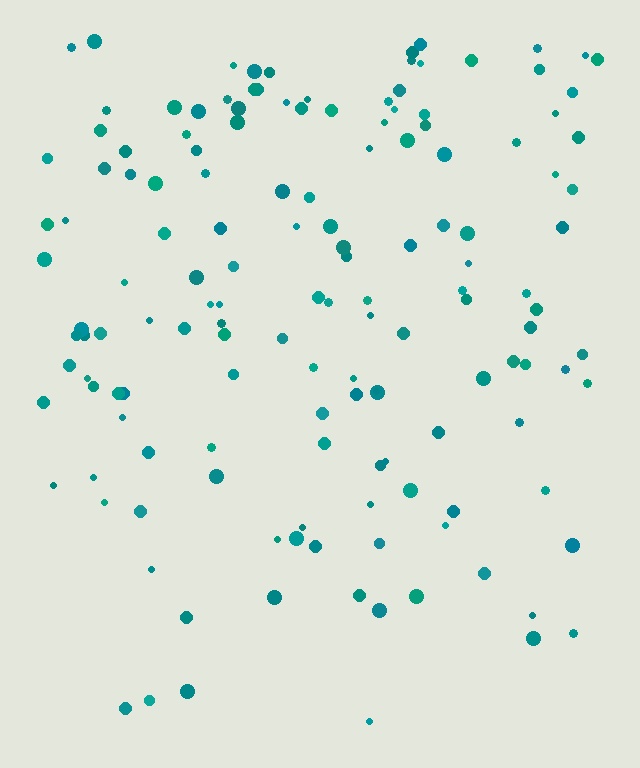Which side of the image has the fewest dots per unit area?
The bottom.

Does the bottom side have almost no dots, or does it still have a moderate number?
Still a moderate number, just noticeably fewer than the top.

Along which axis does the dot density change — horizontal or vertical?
Vertical.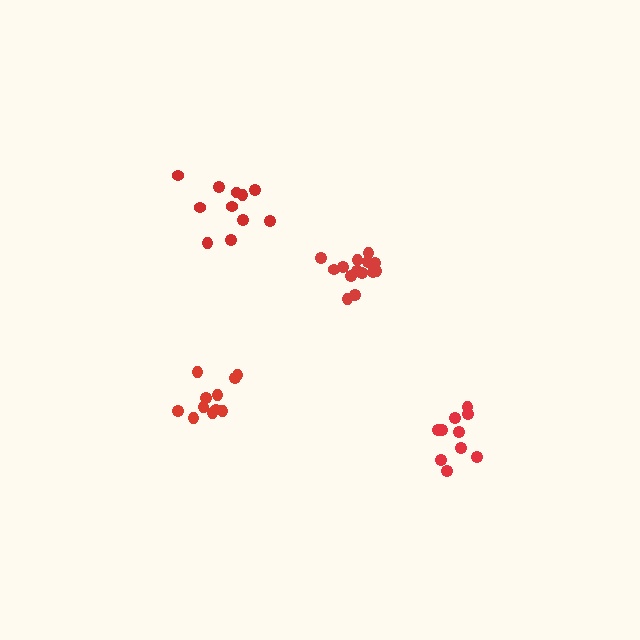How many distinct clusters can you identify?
There are 4 distinct clusters.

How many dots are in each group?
Group 1: 14 dots, Group 2: 11 dots, Group 3: 10 dots, Group 4: 11 dots (46 total).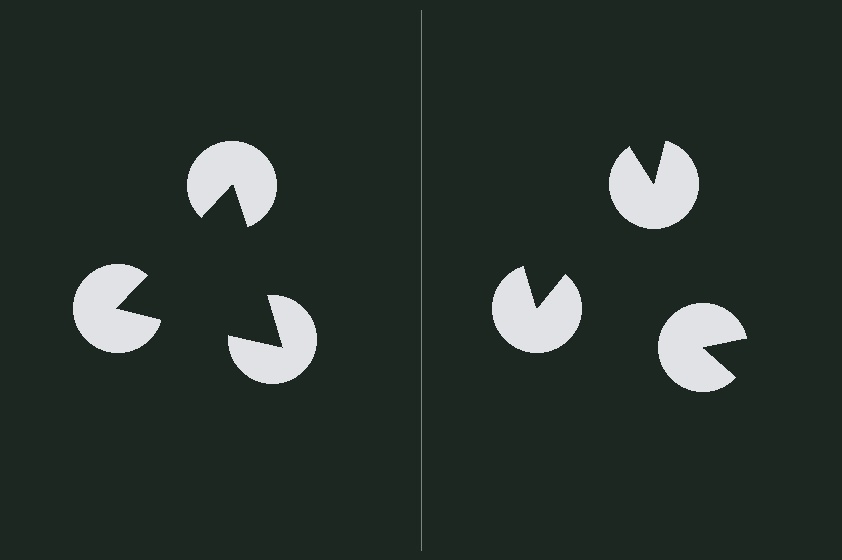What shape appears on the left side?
An illusory triangle.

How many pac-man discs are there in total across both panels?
6 — 3 on each side.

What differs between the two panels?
The pac-man discs are positioned identically on both sides; only the wedge orientations differ. On the left they align to a triangle; on the right they are misaligned.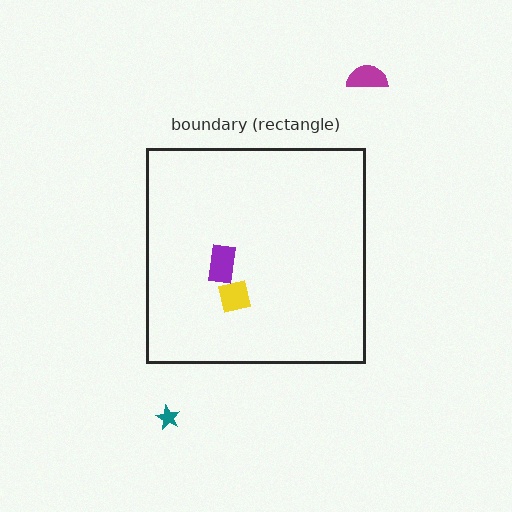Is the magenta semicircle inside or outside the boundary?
Outside.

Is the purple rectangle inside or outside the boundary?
Inside.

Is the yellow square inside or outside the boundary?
Inside.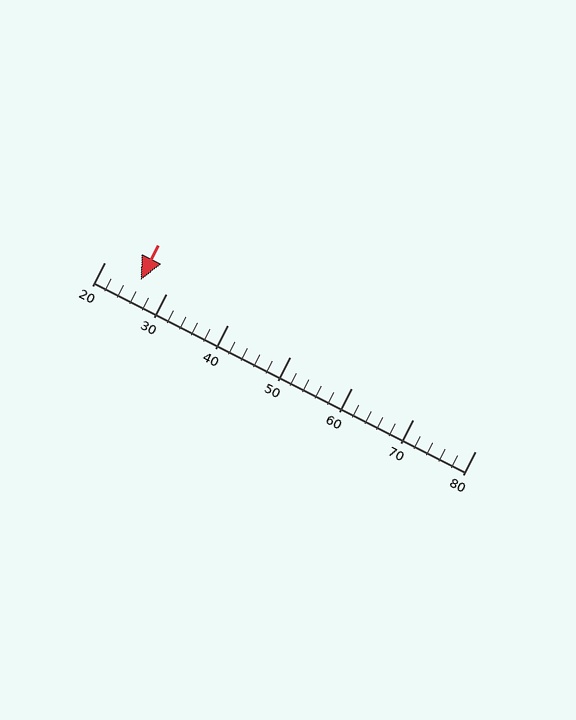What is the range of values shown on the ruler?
The ruler shows values from 20 to 80.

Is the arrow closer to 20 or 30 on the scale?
The arrow is closer to 30.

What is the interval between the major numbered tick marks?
The major tick marks are spaced 10 units apart.